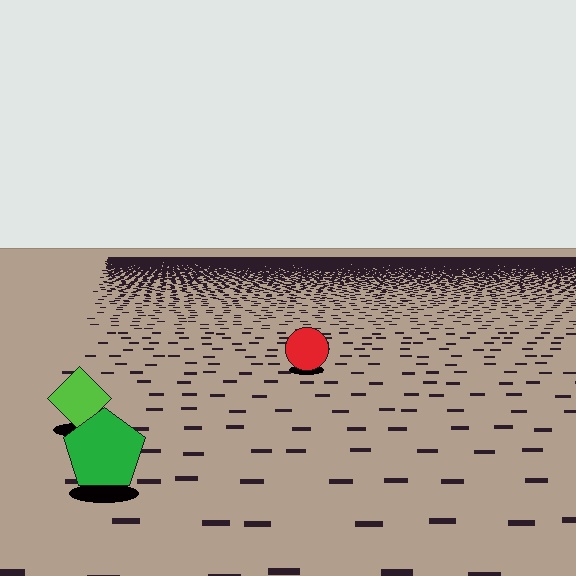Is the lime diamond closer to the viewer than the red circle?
Yes. The lime diamond is closer — you can tell from the texture gradient: the ground texture is coarser near it.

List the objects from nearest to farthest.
From nearest to farthest: the green pentagon, the lime diamond, the red circle.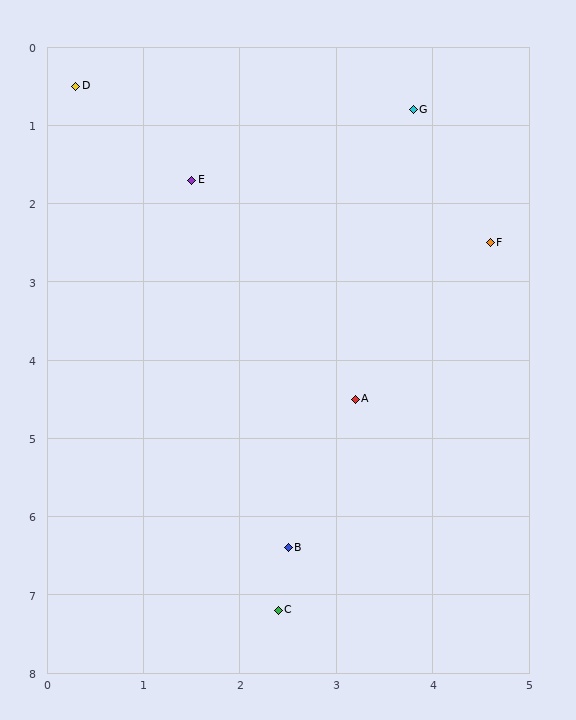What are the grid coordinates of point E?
Point E is at approximately (1.5, 1.7).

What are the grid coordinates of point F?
Point F is at approximately (4.6, 2.5).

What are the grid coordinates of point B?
Point B is at approximately (2.5, 6.4).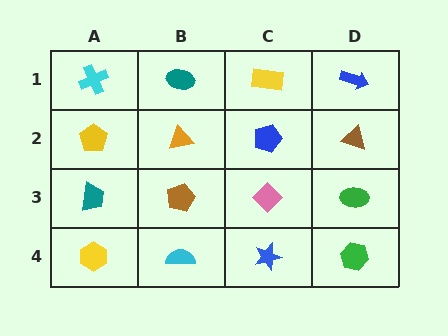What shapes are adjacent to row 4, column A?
A teal trapezoid (row 3, column A), a cyan semicircle (row 4, column B).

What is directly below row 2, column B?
A brown pentagon.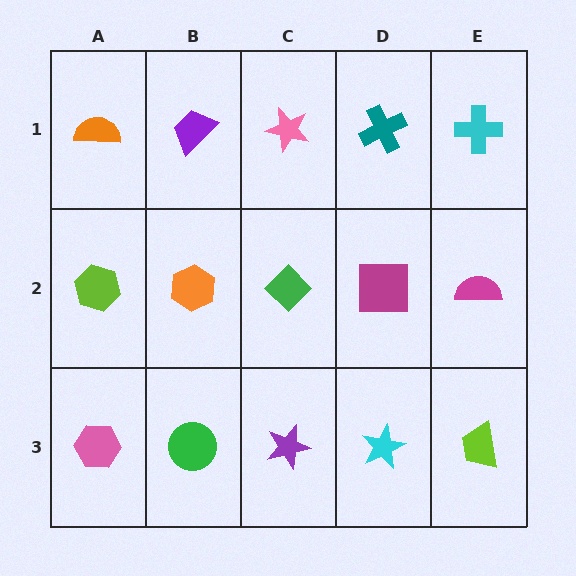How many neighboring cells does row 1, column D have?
3.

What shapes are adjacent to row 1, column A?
A lime hexagon (row 2, column A), a purple trapezoid (row 1, column B).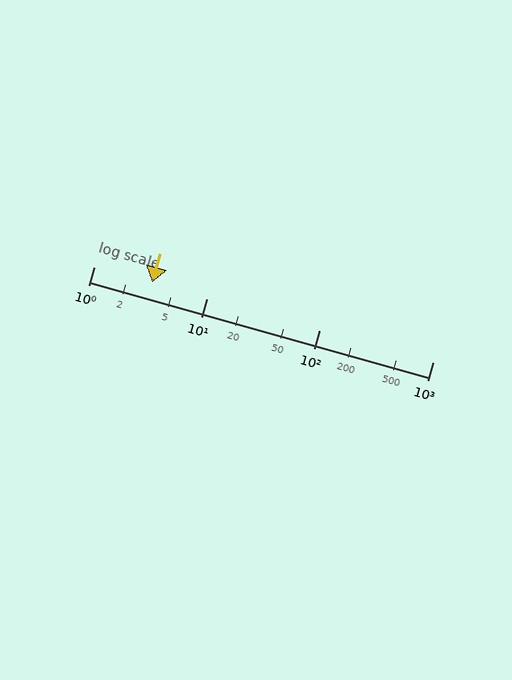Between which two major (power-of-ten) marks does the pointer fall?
The pointer is between 1 and 10.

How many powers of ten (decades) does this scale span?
The scale spans 3 decades, from 1 to 1000.